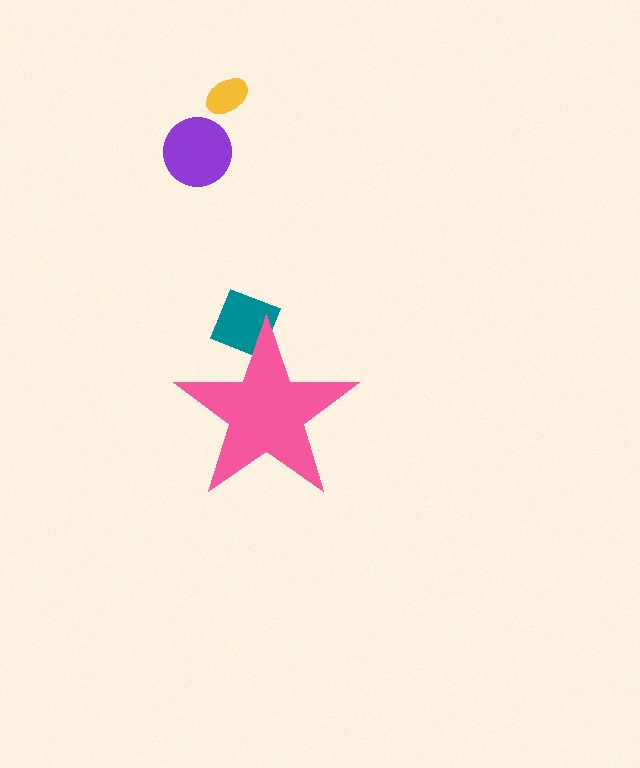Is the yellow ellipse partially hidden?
No, the yellow ellipse is fully visible.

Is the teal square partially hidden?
Yes, the teal square is partially hidden behind the pink star.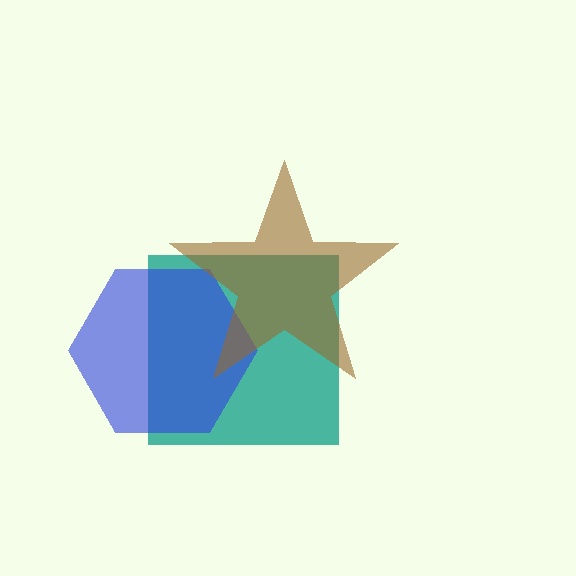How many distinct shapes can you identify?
There are 3 distinct shapes: a teal square, a blue hexagon, a brown star.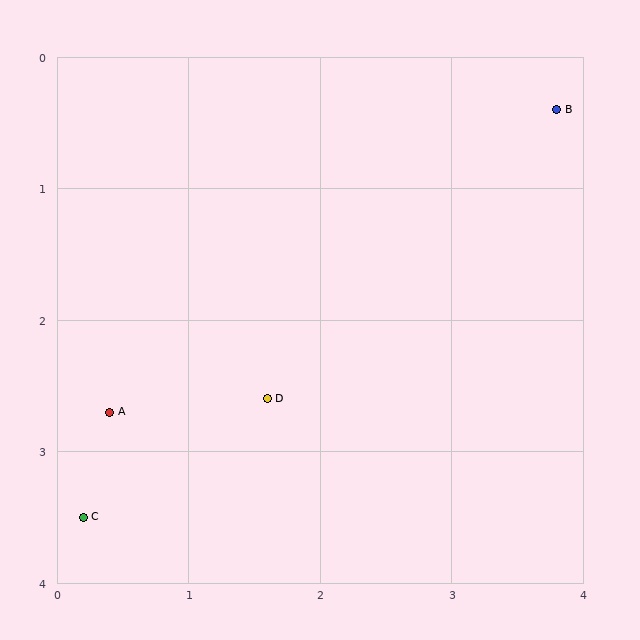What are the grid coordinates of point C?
Point C is at approximately (0.2, 3.5).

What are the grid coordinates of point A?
Point A is at approximately (0.4, 2.7).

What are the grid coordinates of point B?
Point B is at approximately (3.8, 0.4).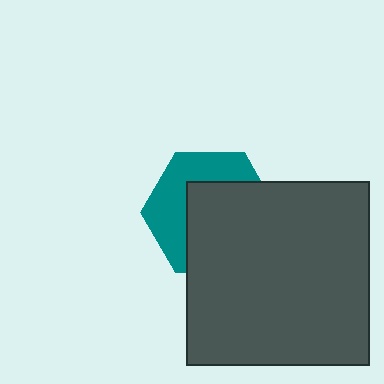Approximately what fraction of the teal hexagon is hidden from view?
Roughly 57% of the teal hexagon is hidden behind the dark gray square.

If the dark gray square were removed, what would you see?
You would see the complete teal hexagon.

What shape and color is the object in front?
The object in front is a dark gray square.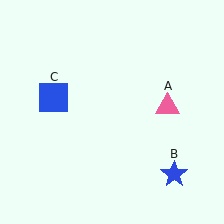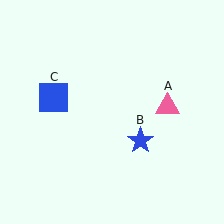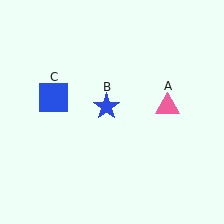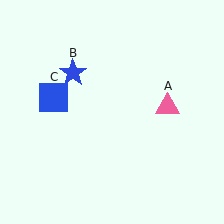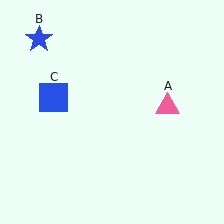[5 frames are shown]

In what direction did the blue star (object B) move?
The blue star (object B) moved up and to the left.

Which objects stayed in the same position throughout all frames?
Pink triangle (object A) and blue square (object C) remained stationary.